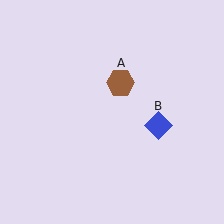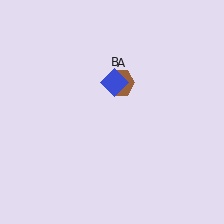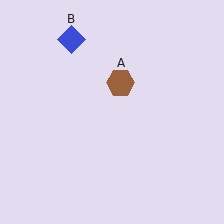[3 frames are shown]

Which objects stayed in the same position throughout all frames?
Brown hexagon (object A) remained stationary.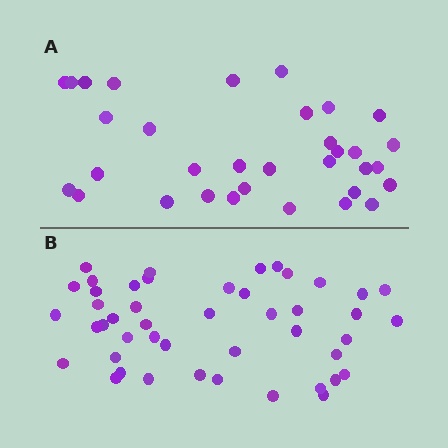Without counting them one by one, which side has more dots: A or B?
Region B (the bottom region) has more dots.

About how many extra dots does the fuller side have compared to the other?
Region B has approximately 15 more dots than region A.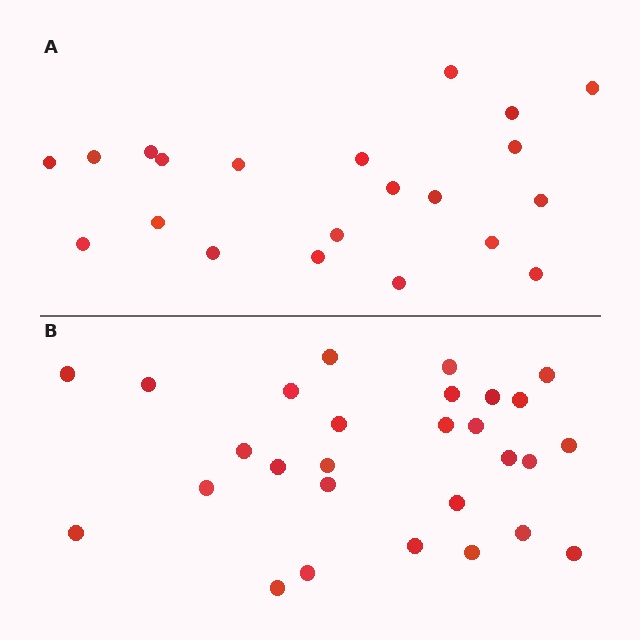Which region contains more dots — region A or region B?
Region B (the bottom region) has more dots.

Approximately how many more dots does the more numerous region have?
Region B has roughly 8 or so more dots than region A.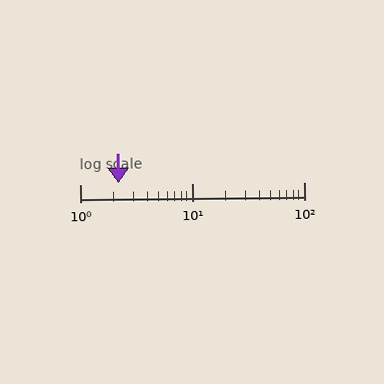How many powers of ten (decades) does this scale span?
The scale spans 2 decades, from 1 to 100.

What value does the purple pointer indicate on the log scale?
The pointer indicates approximately 2.2.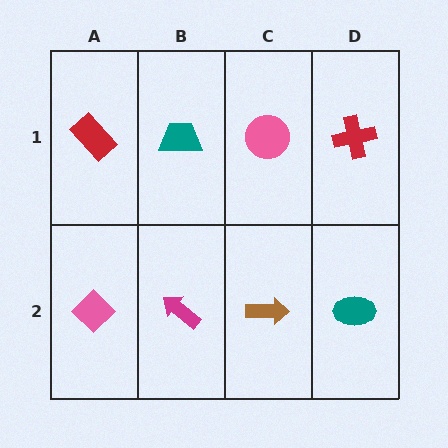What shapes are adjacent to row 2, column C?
A pink circle (row 1, column C), a magenta arrow (row 2, column B), a teal ellipse (row 2, column D).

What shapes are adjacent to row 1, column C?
A brown arrow (row 2, column C), a teal trapezoid (row 1, column B), a red cross (row 1, column D).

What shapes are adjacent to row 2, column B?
A teal trapezoid (row 1, column B), a pink diamond (row 2, column A), a brown arrow (row 2, column C).